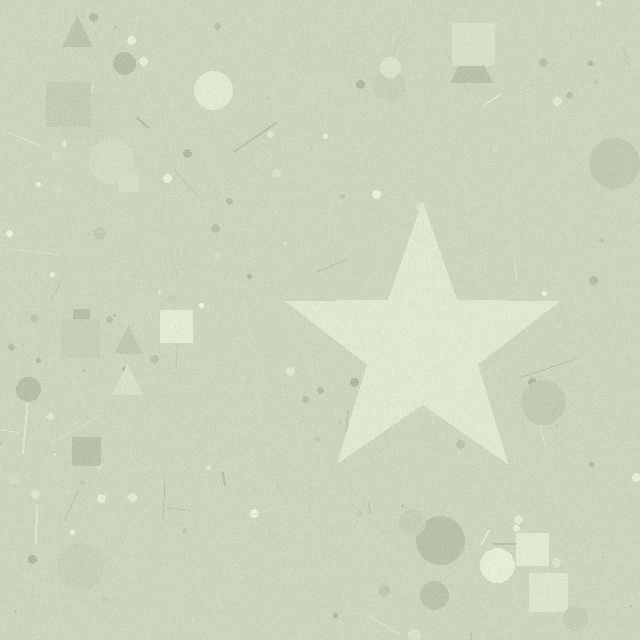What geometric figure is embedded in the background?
A star is embedded in the background.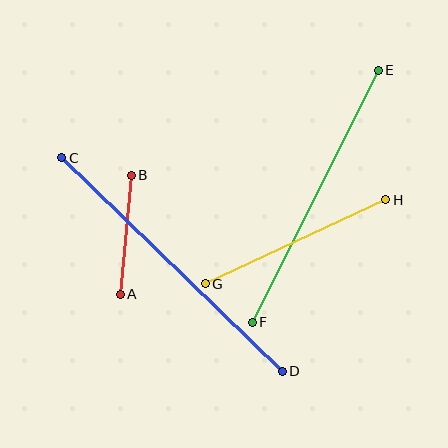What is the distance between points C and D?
The distance is approximately 307 pixels.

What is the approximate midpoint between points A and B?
The midpoint is at approximately (126, 235) pixels.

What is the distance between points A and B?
The distance is approximately 119 pixels.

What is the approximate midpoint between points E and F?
The midpoint is at approximately (315, 196) pixels.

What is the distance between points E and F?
The distance is approximately 282 pixels.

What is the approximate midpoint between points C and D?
The midpoint is at approximately (172, 264) pixels.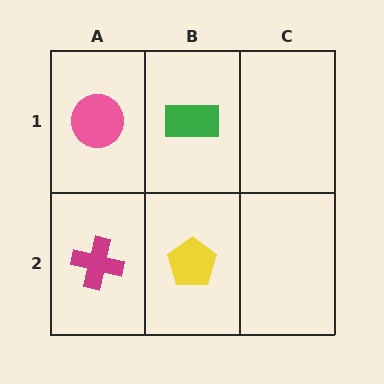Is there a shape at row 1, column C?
No, that cell is empty.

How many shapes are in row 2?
2 shapes.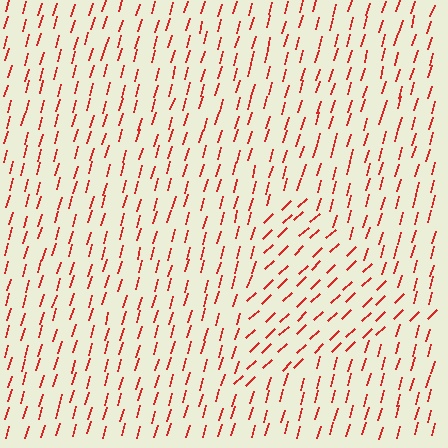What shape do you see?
I see a triangle.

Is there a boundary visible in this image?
Yes, there is a texture boundary formed by a change in line orientation.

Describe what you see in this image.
The image is filled with small red line segments. A triangle region in the image has lines oriented differently from the surrounding lines, creating a visible texture boundary.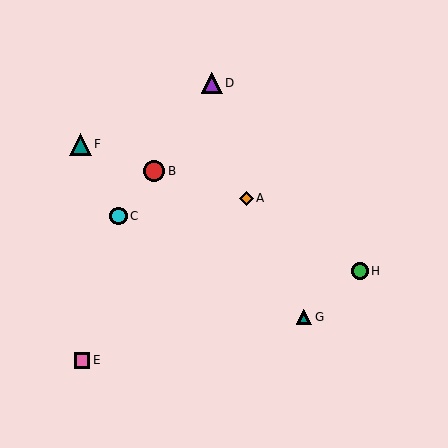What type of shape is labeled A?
Shape A is an orange diamond.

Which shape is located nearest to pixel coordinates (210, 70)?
The purple triangle (labeled D) at (212, 83) is nearest to that location.